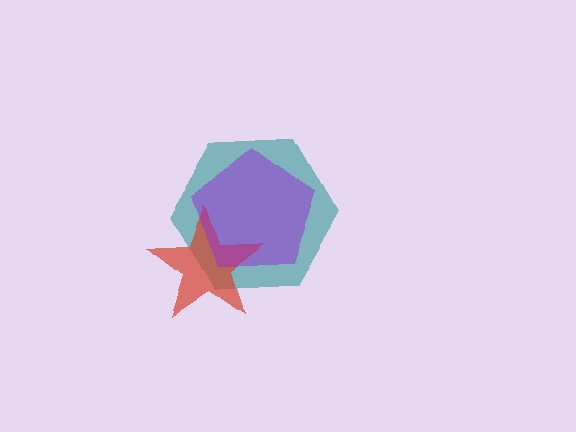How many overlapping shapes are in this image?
There are 3 overlapping shapes in the image.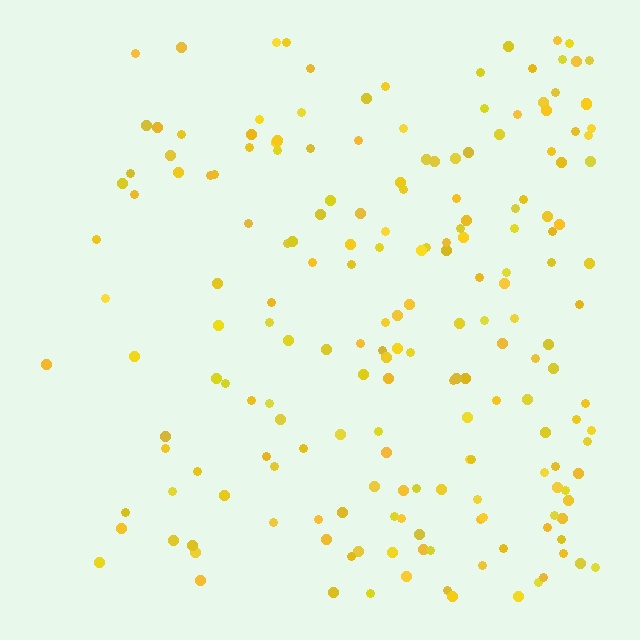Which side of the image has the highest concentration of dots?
The right.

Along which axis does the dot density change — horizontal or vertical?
Horizontal.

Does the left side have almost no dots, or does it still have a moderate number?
Still a moderate number, just noticeably fewer than the right.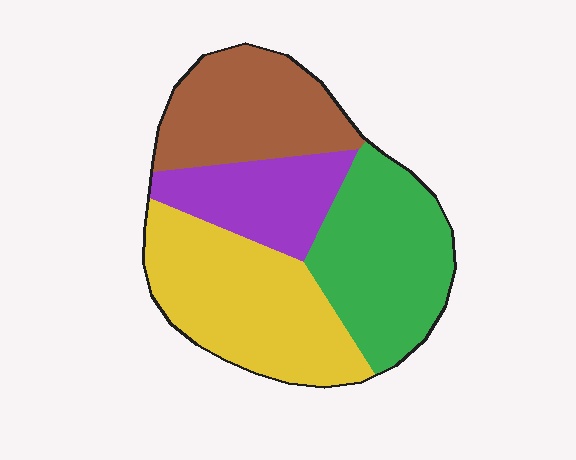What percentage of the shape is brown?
Brown takes up about one quarter (1/4) of the shape.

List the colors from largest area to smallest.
From largest to smallest: yellow, green, brown, purple.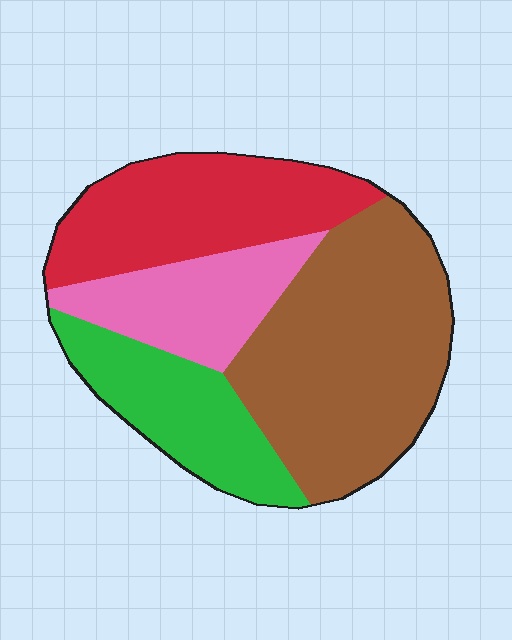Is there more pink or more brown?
Brown.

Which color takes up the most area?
Brown, at roughly 40%.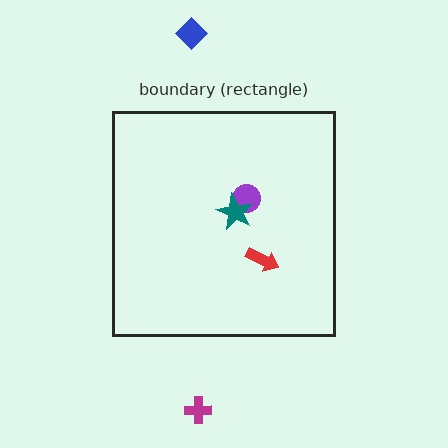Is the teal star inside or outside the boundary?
Inside.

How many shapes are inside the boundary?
3 inside, 2 outside.